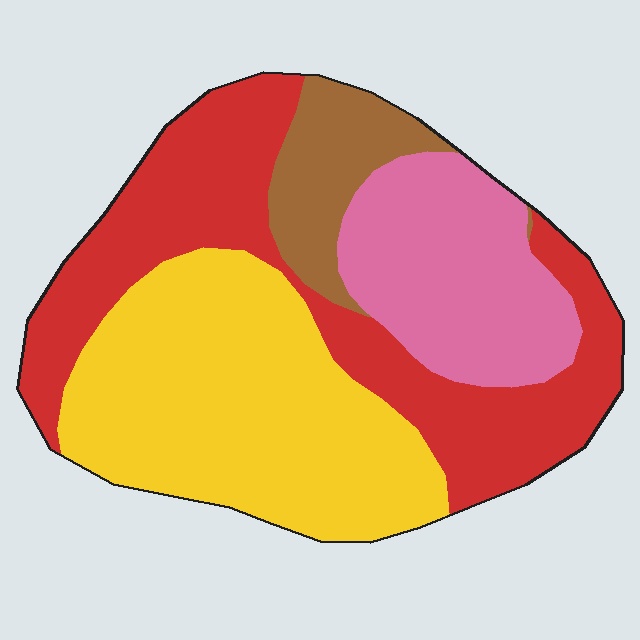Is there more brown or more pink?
Pink.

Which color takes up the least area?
Brown, at roughly 10%.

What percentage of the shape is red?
Red covers around 35% of the shape.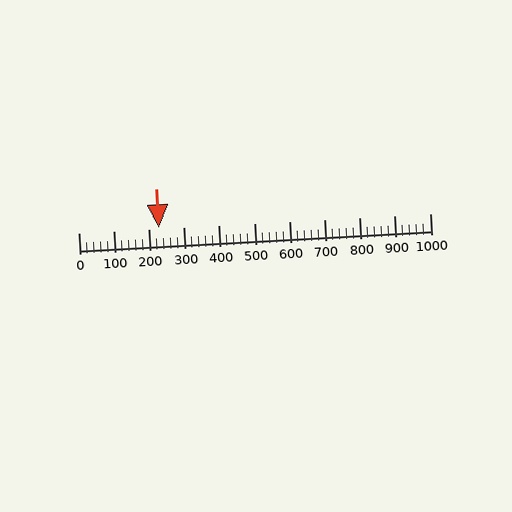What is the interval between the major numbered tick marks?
The major tick marks are spaced 100 units apart.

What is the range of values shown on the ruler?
The ruler shows values from 0 to 1000.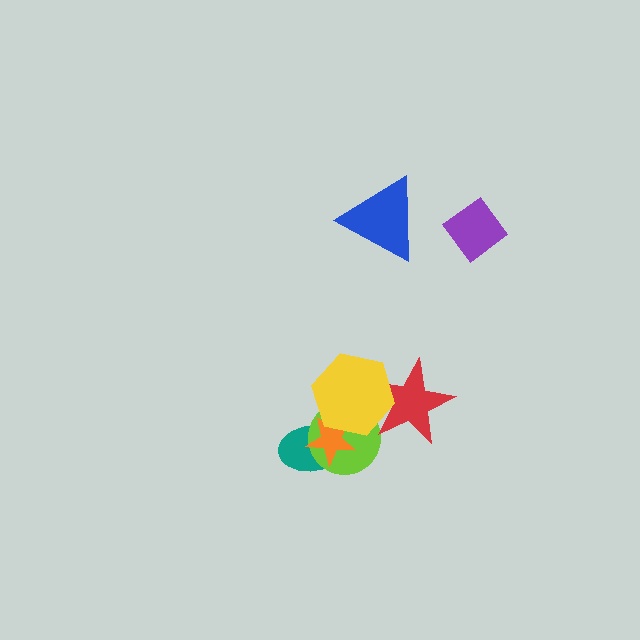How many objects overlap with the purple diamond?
0 objects overlap with the purple diamond.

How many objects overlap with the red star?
1 object overlaps with the red star.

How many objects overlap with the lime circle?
3 objects overlap with the lime circle.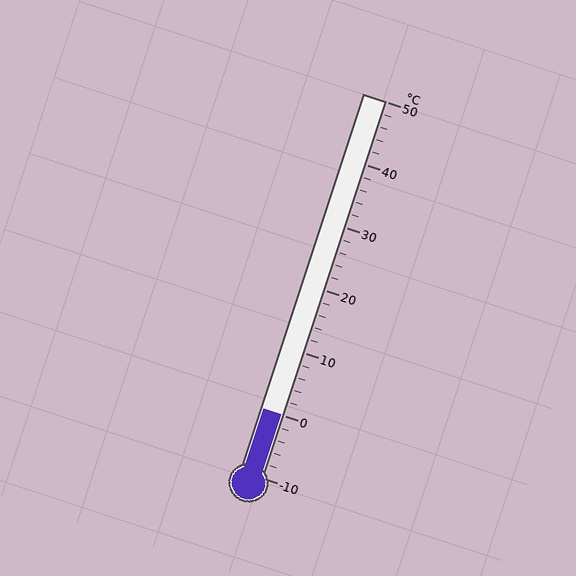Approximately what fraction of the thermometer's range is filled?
The thermometer is filled to approximately 15% of its range.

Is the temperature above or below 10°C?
The temperature is below 10°C.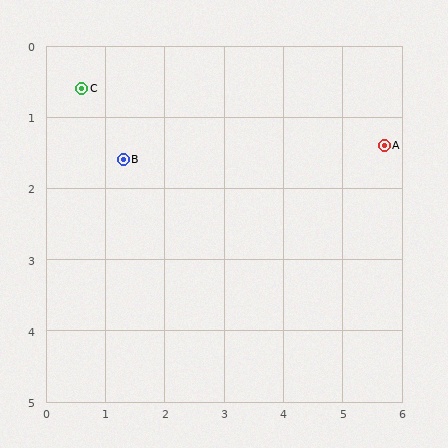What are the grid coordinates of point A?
Point A is at approximately (5.7, 1.4).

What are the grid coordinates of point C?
Point C is at approximately (0.6, 0.6).